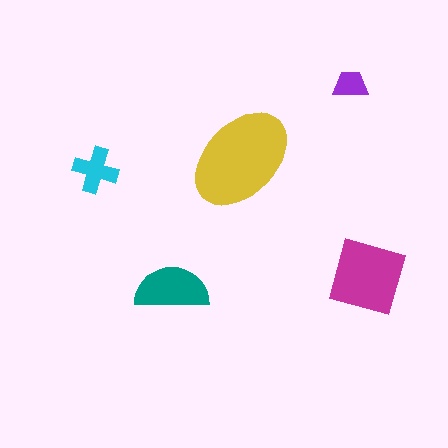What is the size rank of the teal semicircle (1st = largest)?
3rd.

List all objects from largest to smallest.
The yellow ellipse, the magenta square, the teal semicircle, the cyan cross, the purple trapezoid.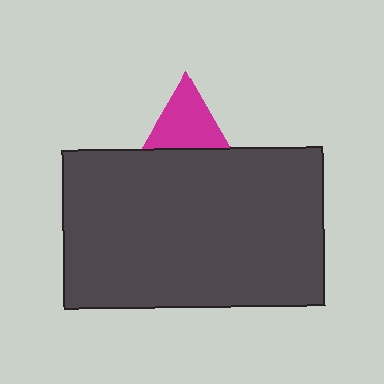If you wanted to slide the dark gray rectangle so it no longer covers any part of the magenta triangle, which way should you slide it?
Slide it down — that is the most direct way to separate the two shapes.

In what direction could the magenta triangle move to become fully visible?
The magenta triangle could move up. That would shift it out from behind the dark gray rectangle entirely.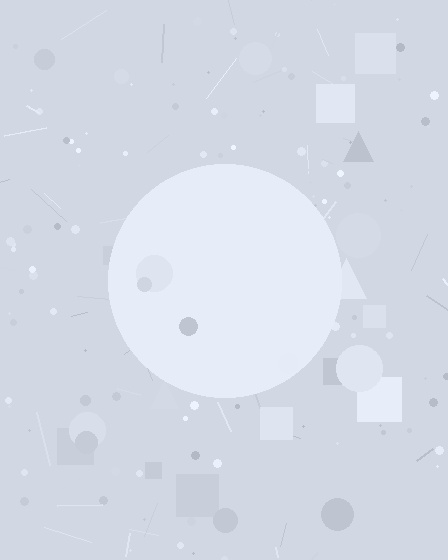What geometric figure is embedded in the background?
A circle is embedded in the background.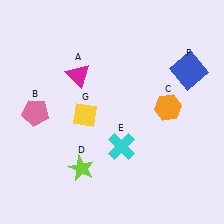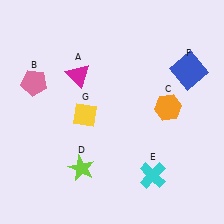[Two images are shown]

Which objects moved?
The objects that moved are: the pink pentagon (B), the cyan cross (E).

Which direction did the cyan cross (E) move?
The cyan cross (E) moved right.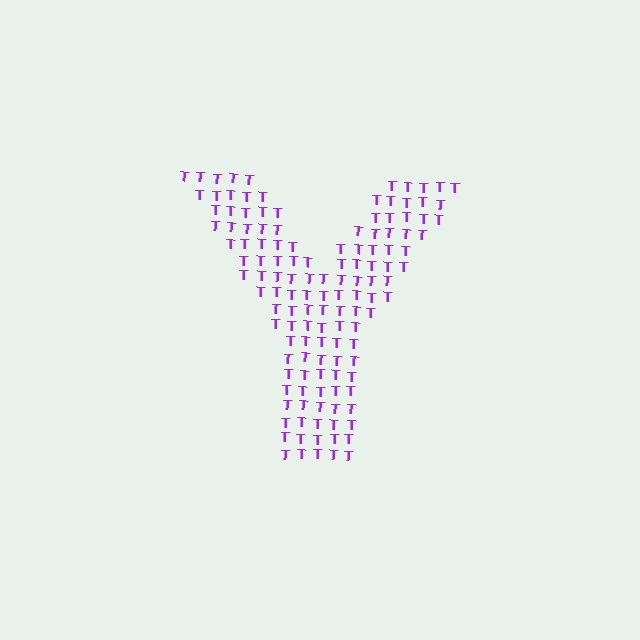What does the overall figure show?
The overall figure shows the letter Y.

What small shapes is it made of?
It is made of small letter T's.